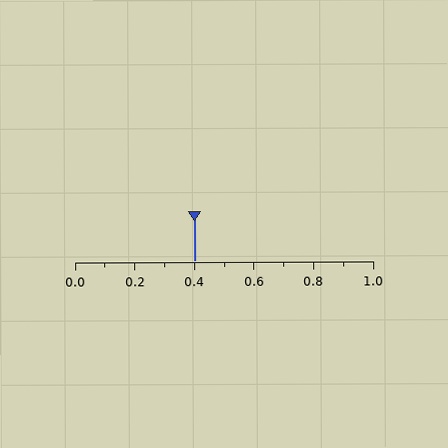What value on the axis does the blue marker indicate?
The marker indicates approximately 0.4.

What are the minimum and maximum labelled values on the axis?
The axis runs from 0.0 to 1.0.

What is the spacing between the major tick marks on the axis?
The major ticks are spaced 0.2 apart.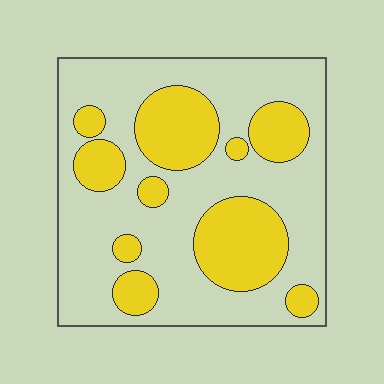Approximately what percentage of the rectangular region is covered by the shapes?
Approximately 30%.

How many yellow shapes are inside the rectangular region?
10.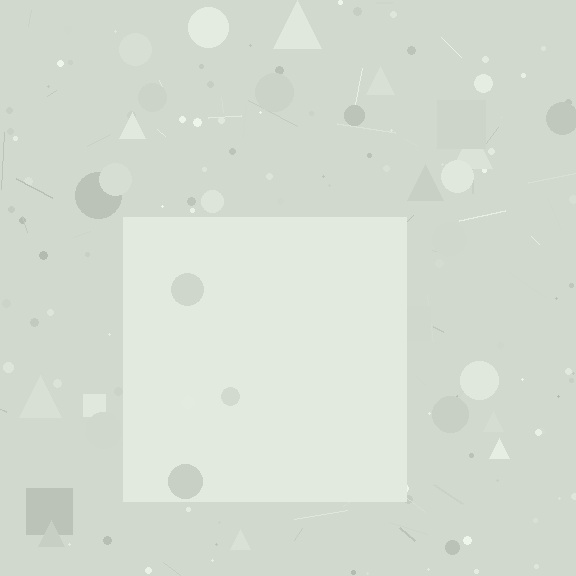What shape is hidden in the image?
A square is hidden in the image.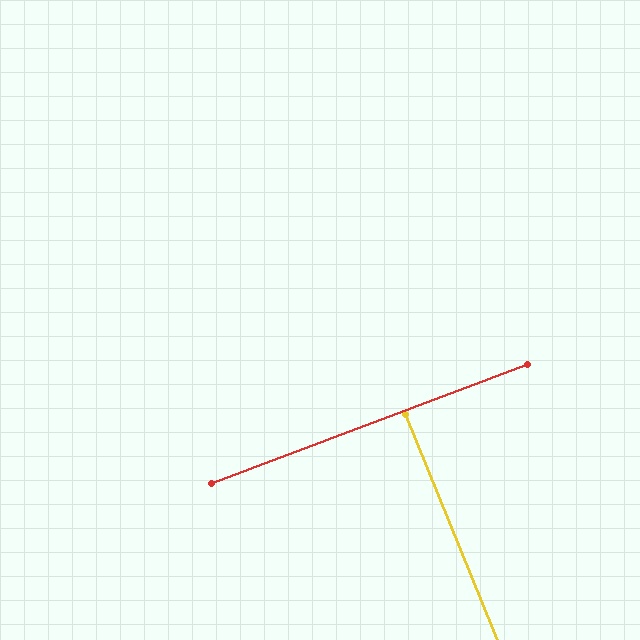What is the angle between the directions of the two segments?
Approximately 89 degrees.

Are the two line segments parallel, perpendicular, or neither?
Perpendicular — they meet at approximately 89°.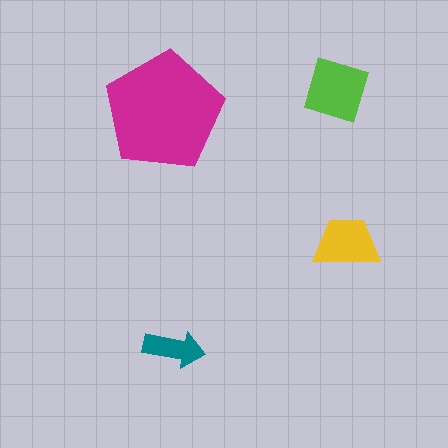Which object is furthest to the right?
The yellow trapezoid is rightmost.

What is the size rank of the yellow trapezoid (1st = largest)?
3rd.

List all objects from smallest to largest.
The teal arrow, the yellow trapezoid, the lime diamond, the magenta pentagon.